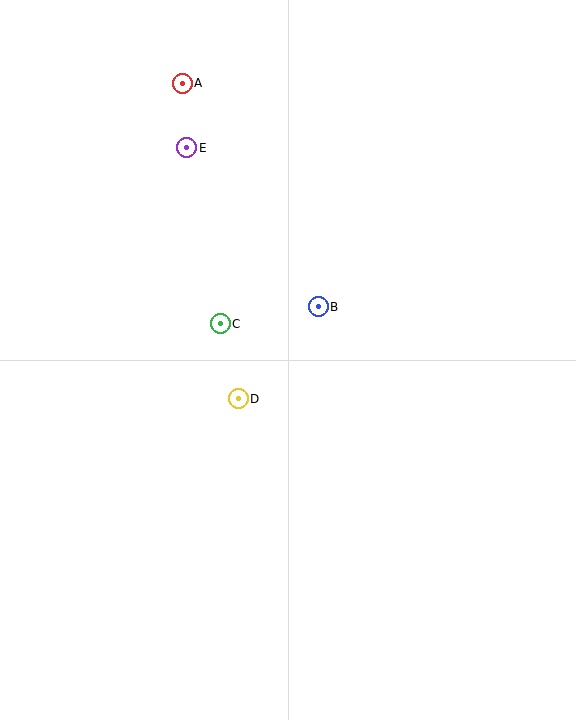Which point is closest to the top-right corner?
Point B is closest to the top-right corner.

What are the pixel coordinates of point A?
Point A is at (182, 83).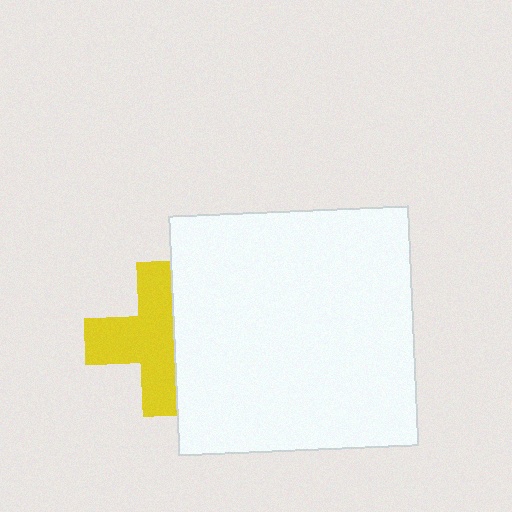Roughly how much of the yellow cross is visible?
About half of it is visible (roughly 62%).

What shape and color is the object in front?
The object in front is a white square.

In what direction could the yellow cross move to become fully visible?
The yellow cross could move left. That would shift it out from behind the white square entirely.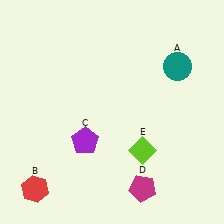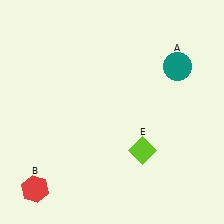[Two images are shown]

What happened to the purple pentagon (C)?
The purple pentagon (C) was removed in Image 2. It was in the bottom-left area of Image 1.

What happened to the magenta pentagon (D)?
The magenta pentagon (D) was removed in Image 2. It was in the bottom-right area of Image 1.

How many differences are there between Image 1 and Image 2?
There are 2 differences between the two images.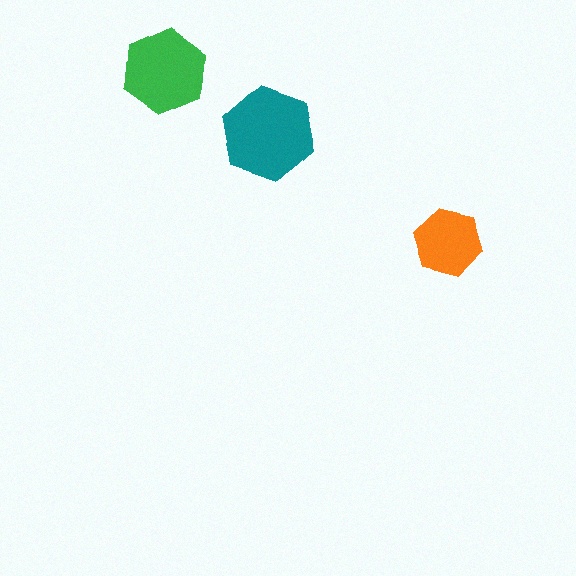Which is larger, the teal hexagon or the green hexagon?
The teal one.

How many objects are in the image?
There are 3 objects in the image.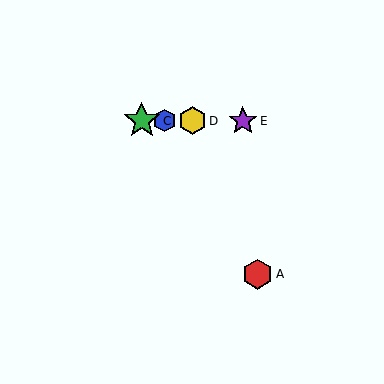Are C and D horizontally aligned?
Yes, both are at y≈121.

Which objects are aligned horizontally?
Objects B, C, D, E are aligned horizontally.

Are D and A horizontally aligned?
No, D is at y≈121 and A is at y≈274.